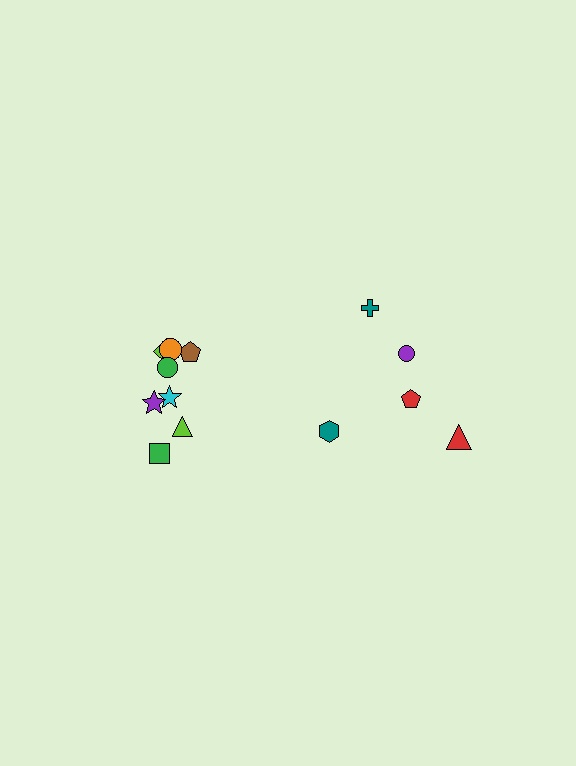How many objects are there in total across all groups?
There are 13 objects.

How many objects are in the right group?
There are 5 objects.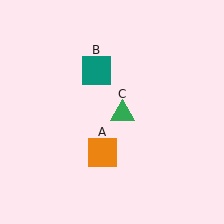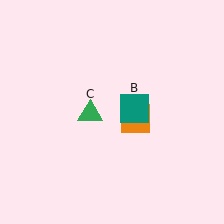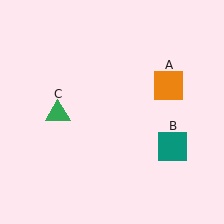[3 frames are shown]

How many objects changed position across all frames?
3 objects changed position: orange square (object A), teal square (object B), green triangle (object C).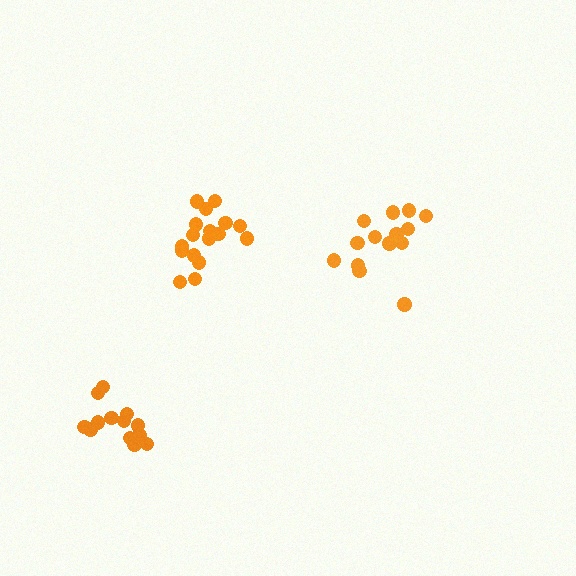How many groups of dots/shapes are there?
There are 3 groups.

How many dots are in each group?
Group 1: 14 dots, Group 2: 17 dots, Group 3: 13 dots (44 total).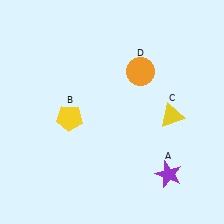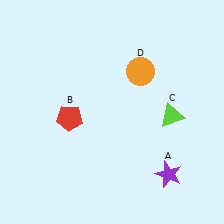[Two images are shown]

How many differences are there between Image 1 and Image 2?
There are 2 differences between the two images.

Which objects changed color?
B changed from yellow to red. C changed from yellow to lime.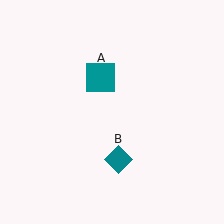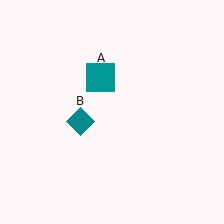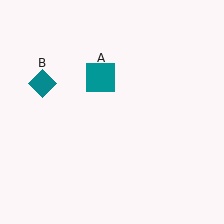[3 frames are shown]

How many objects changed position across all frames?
1 object changed position: teal diamond (object B).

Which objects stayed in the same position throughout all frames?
Teal square (object A) remained stationary.